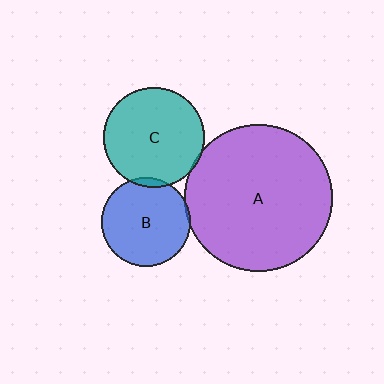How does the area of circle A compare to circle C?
Approximately 2.2 times.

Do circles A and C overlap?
Yes.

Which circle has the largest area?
Circle A (purple).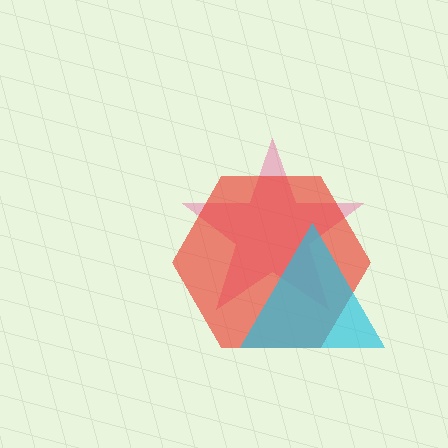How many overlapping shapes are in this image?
There are 3 overlapping shapes in the image.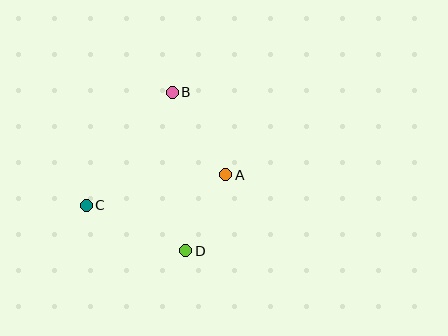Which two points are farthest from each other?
Points B and D are farthest from each other.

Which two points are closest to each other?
Points A and D are closest to each other.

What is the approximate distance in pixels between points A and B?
The distance between A and B is approximately 98 pixels.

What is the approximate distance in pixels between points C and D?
The distance between C and D is approximately 109 pixels.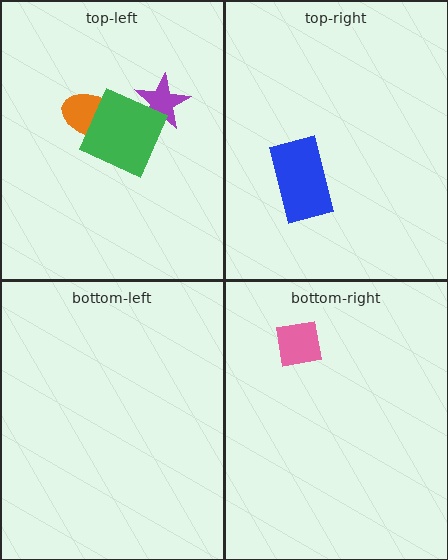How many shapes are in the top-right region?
1.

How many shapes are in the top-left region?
3.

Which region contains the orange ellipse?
The top-left region.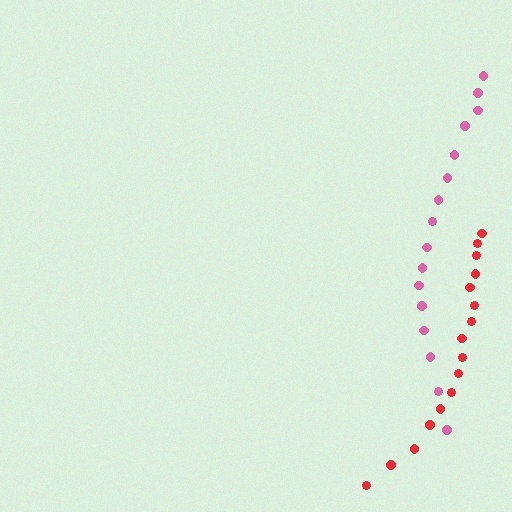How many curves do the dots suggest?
There are 2 distinct paths.